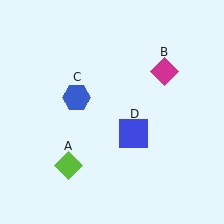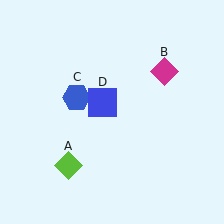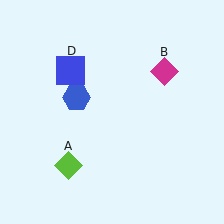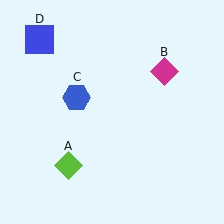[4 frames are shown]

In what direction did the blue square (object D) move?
The blue square (object D) moved up and to the left.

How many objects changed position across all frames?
1 object changed position: blue square (object D).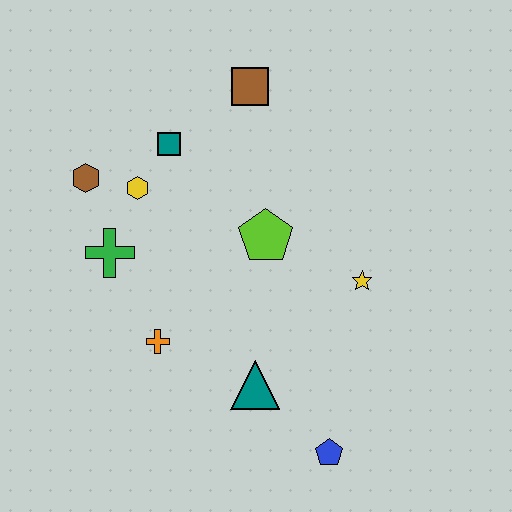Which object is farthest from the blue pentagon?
The brown square is farthest from the blue pentagon.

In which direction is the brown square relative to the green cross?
The brown square is above the green cross.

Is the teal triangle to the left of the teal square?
No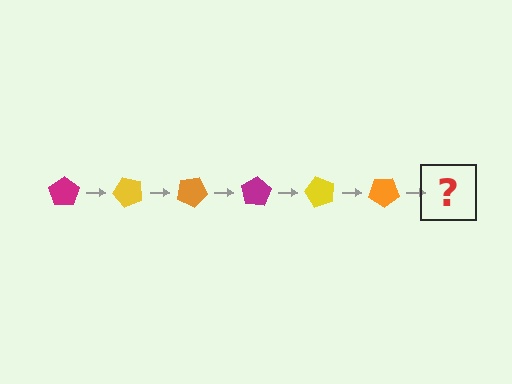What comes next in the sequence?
The next element should be a magenta pentagon, rotated 300 degrees from the start.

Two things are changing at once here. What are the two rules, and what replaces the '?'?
The two rules are that it rotates 50 degrees each step and the color cycles through magenta, yellow, and orange. The '?' should be a magenta pentagon, rotated 300 degrees from the start.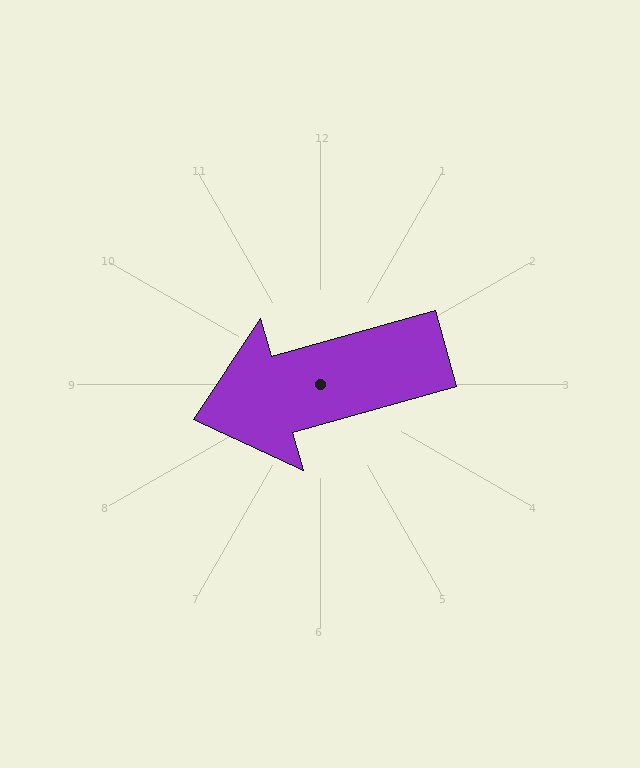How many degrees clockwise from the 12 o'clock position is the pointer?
Approximately 254 degrees.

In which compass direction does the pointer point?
West.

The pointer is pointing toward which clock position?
Roughly 8 o'clock.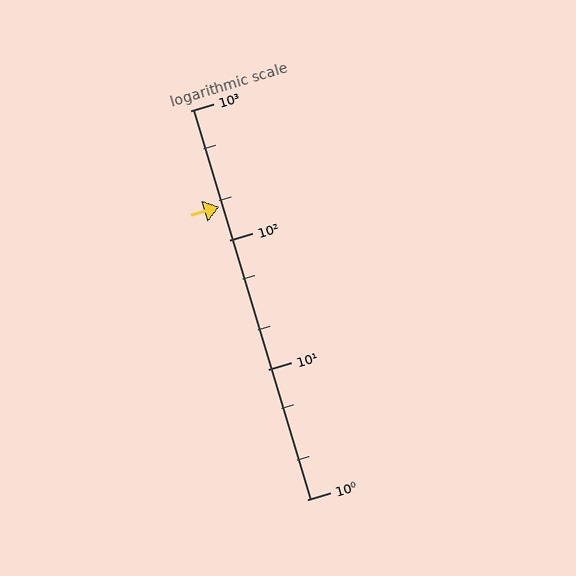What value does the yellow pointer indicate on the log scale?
The pointer indicates approximately 180.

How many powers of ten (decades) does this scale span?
The scale spans 3 decades, from 1 to 1000.